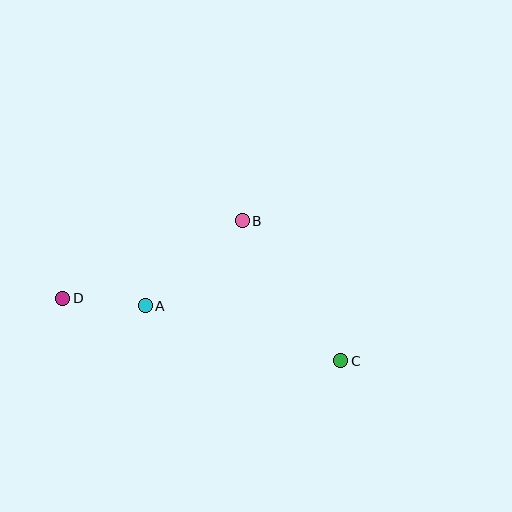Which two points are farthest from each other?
Points C and D are farthest from each other.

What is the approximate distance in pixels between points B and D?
The distance between B and D is approximately 196 pixels.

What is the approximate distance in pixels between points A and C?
The distance between A and C is approximately 203 pixels.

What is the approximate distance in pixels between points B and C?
The distance between B and C is approximately 171 pixels.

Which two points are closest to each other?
Points A and D are closest to each other.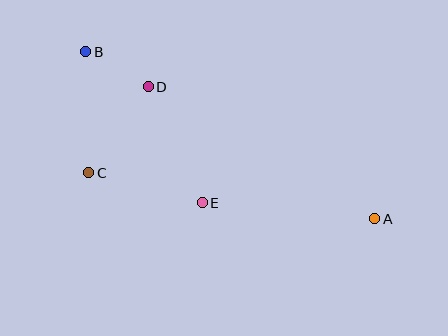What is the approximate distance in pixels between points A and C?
The distance between A and C is approximately 290 pixels.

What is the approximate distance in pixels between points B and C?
The distance between B and C is approximately 121 pixels.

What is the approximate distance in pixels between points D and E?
The distance between D and E is approximately 128 pixels.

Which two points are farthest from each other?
Points A and B are farthest from each other.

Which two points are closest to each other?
Points B and D are closest to each other.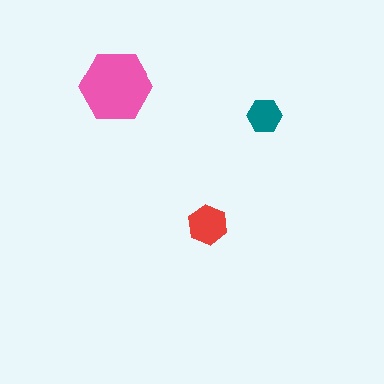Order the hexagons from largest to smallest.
the pink one, the red one, the teal one.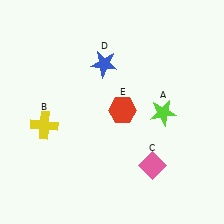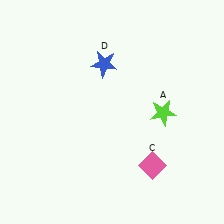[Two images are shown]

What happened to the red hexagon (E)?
The red hexagon (E) was removed in Image 2. It was in the top-right area of Image 1.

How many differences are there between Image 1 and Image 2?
There are 2 differences between the two images.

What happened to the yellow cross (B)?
The yellow cross (B) was removed in Image 2. It was in the bottom-left area of Image 1.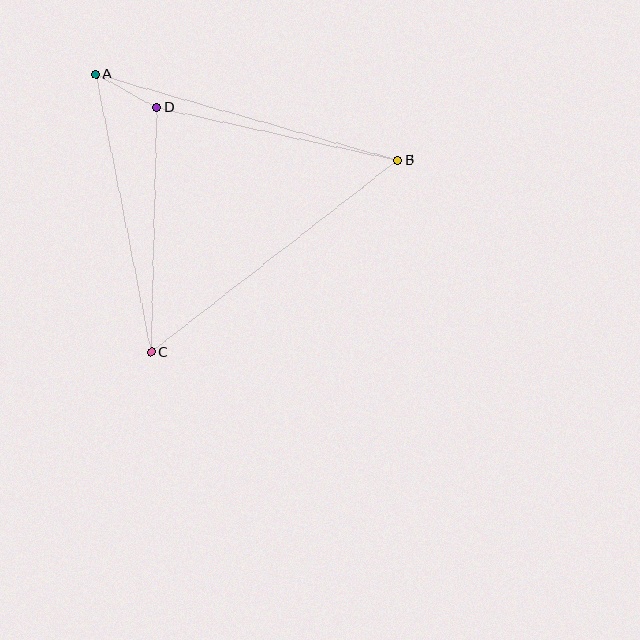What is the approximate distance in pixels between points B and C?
The distance between B and C is approximately 313 pixels.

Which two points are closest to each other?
Points A and D are closest to each other.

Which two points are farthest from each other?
Points A and B are farthest from each other.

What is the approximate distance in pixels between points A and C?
The distance between A and C is approximately 284 pixels.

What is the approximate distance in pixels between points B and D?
The distance between B and D is approximately 246 pixels.